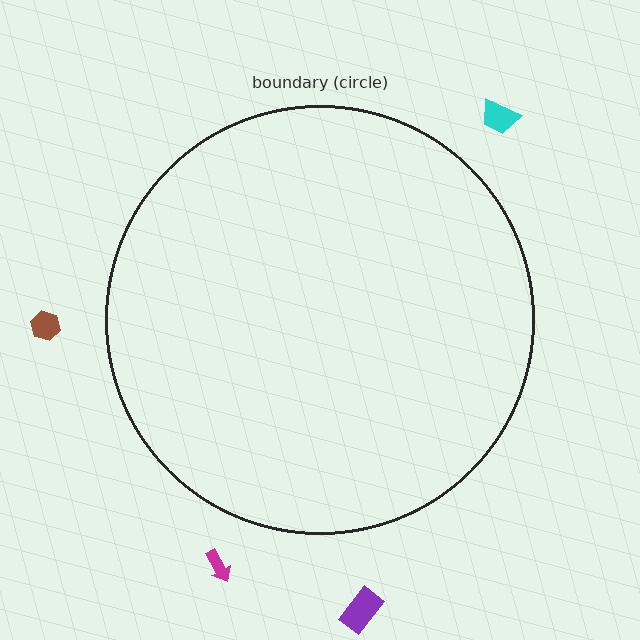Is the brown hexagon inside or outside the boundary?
Outside.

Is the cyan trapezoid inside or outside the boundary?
Outside.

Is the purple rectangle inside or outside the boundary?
Outside.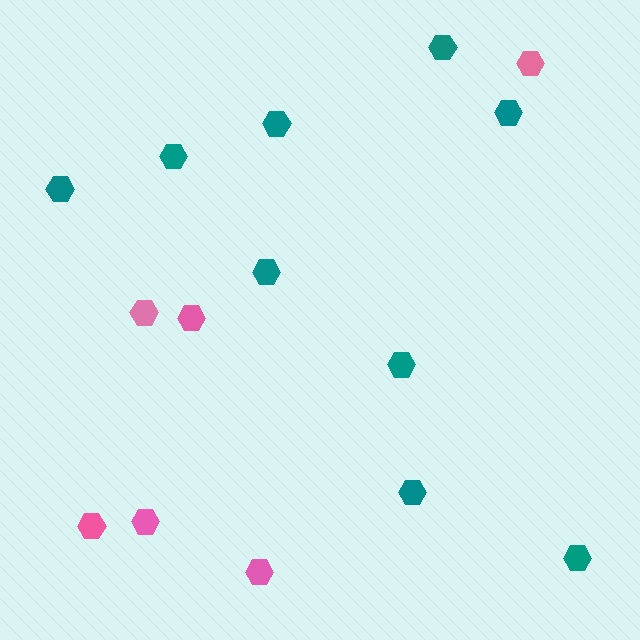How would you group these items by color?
There are 2 groups: one group of teal hexagons (9) and one group of pink hexagons (6).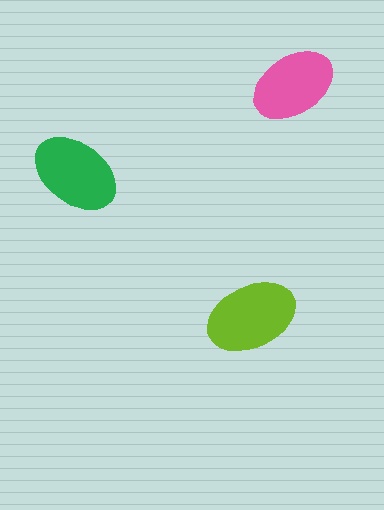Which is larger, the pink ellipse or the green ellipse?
The green one.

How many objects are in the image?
There are 3 objects in the image.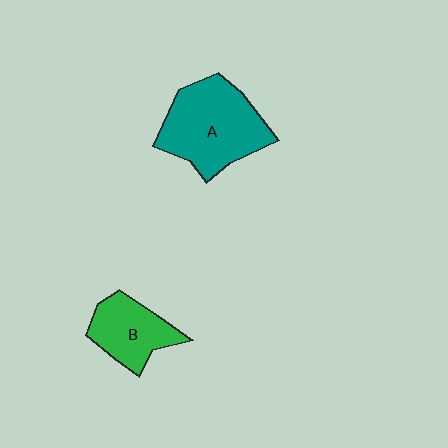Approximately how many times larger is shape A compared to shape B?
Approximately 1.7 times.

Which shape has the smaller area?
Shape B (green).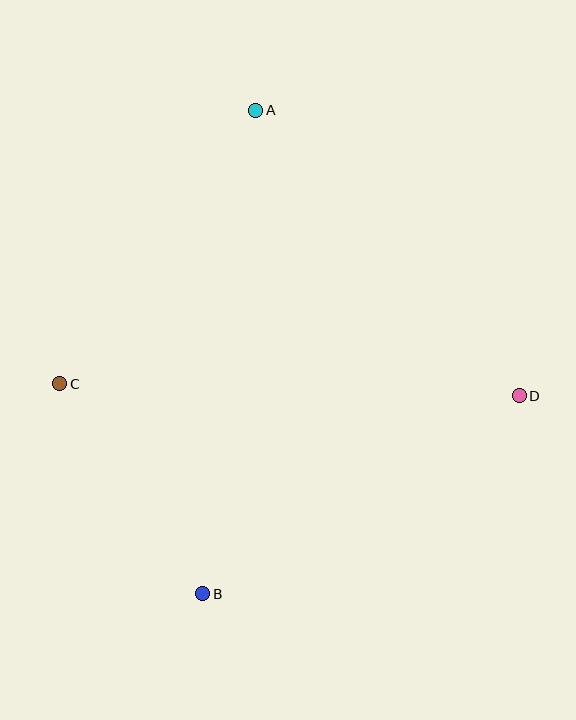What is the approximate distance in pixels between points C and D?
The distance between C and D is approximately 460 pixels.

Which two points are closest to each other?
Points B and C are closest to each other.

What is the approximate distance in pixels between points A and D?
The distance between A and D is approximately 389 pixels.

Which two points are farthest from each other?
Points A and B are farthest from each other.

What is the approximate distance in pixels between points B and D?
The distance between B and D is approximately 373 pixels.